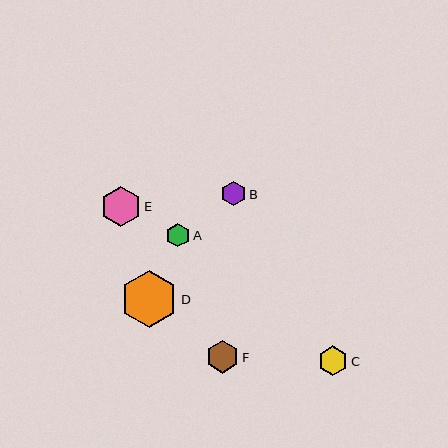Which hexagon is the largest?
Hexagon D is the largest with a size of approximately 57 pixels.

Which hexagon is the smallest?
Hexagon A is the smallest with a size of approximately 23 pixels.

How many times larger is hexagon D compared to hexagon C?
Hexagon D is approximately 1.9 times the size of hexagon C.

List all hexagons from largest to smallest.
From largest to smallest: D, E, F, C, B, A.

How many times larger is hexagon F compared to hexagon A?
Hexagon F is approximately 1.4 times the size of hexagon A.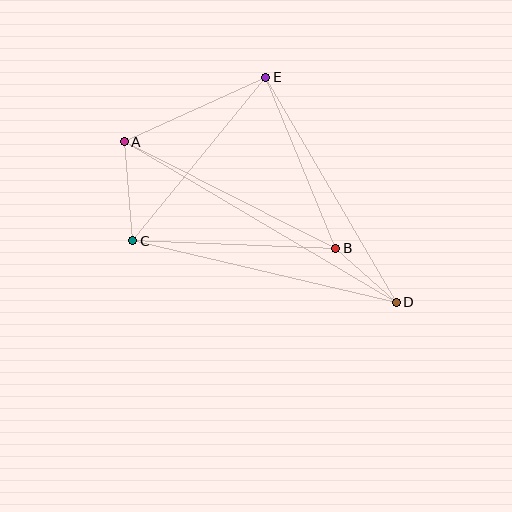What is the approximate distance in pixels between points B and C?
The distance between B and C is approximately 203 pixels.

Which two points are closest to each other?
Points B and D are closest to each other.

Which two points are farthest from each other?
Points A and D are farthest from each other.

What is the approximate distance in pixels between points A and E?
The distance between A and E is approximately 156 pixels.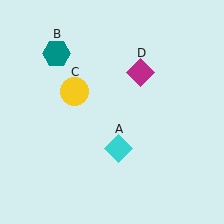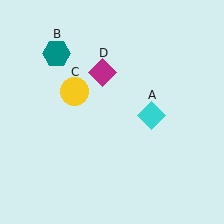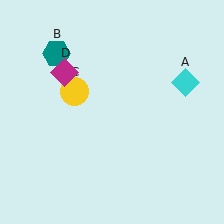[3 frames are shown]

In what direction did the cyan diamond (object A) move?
The cyan diamond (object A) moved up and to the right.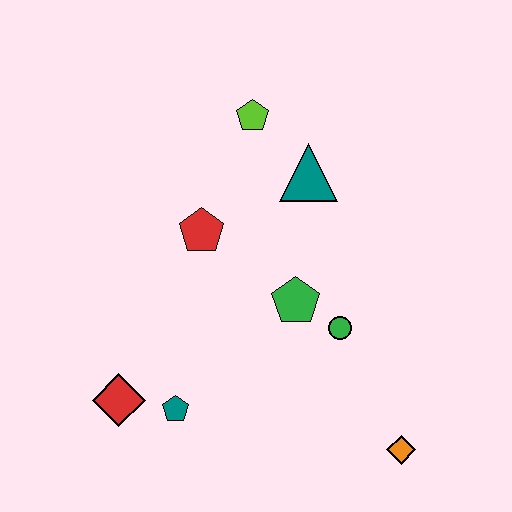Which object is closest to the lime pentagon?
The teal triangle is closest to the lime pentagon.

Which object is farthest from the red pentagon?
The orange diamond is farthest from the red pentagon.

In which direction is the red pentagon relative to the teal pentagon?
The red pentagon is above the teal pentagon.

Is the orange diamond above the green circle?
No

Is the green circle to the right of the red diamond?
Yes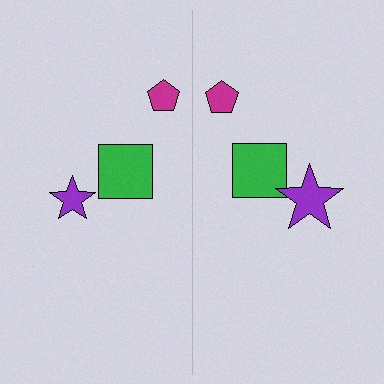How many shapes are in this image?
There are 6 shapes in this image.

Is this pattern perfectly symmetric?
No, the pattern is not perfectly symmetric. The purple star on the right side has a different size than its mirror counterpart.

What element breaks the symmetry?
The purple star on the right side has a different size than its mirror counterpart.